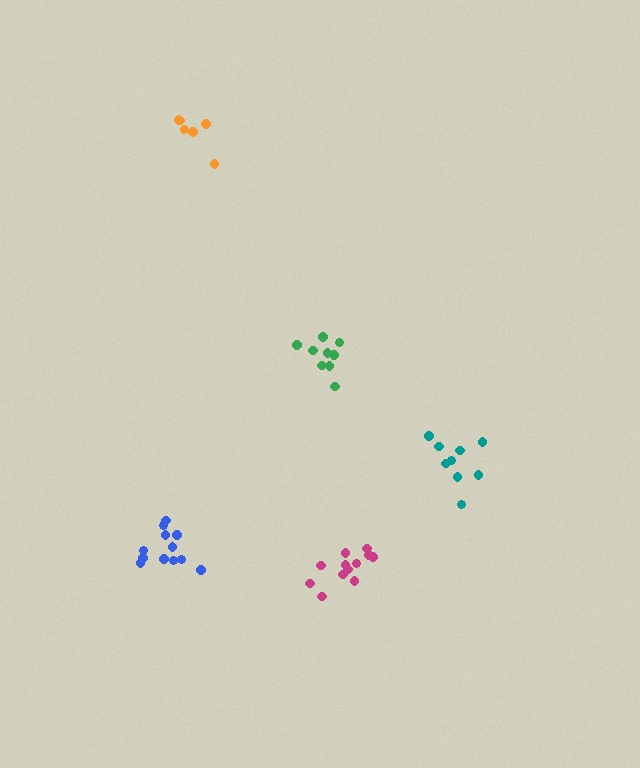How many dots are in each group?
Group 1: 9 dots, Group 2: 6 dots, Group 3: 12 dots, Group 4: 12 dots, Group 5: 9 dots (48 total).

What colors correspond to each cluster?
The clusters are colored: green, orange, blue, magenta, teal.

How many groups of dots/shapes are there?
There are 5 groups.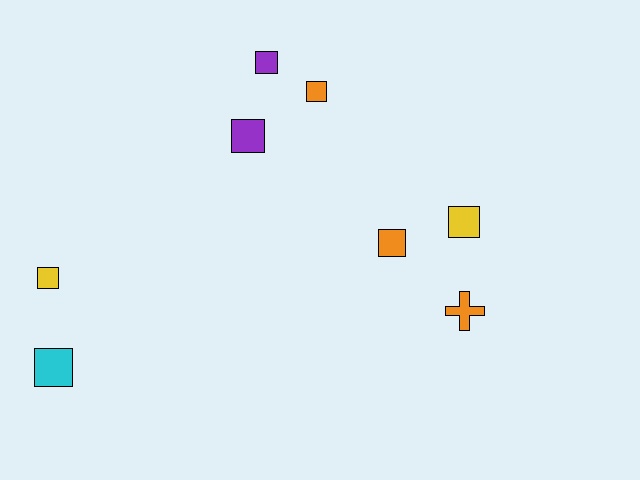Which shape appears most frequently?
Square, with 7 objects.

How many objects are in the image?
There are 8 objects.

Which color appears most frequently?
Orange, with 3 objects.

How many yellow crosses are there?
There are no yellow crosses.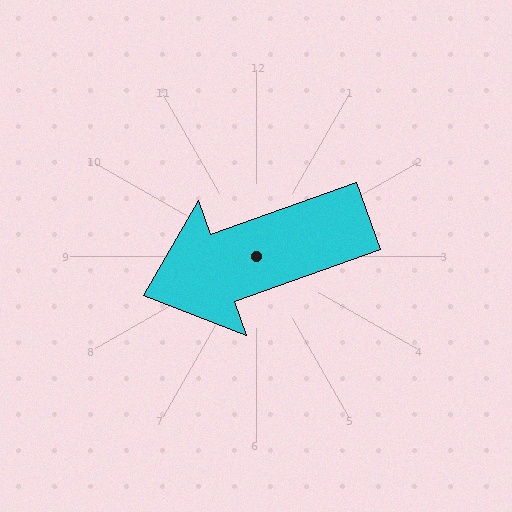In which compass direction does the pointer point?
West.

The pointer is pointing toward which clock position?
Roughly 8 o'clock.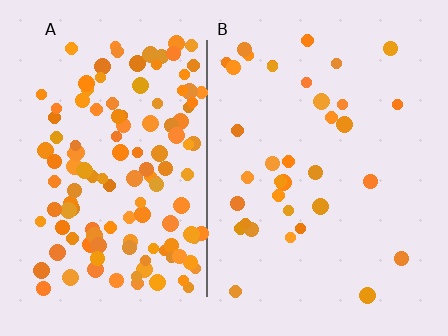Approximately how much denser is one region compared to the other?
Approximately 3.6× — region A over region B.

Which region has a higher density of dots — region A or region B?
A (the left).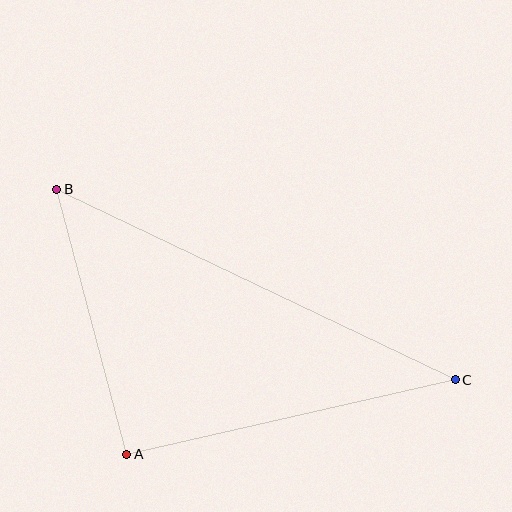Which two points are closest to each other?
Points A and B are closest to each other.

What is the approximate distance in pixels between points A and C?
The distance between A and C is approximately 337 pixels.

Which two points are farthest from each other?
Points B and C are farthest from each other.